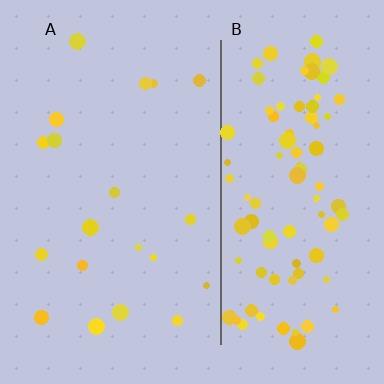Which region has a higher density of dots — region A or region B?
B (the right).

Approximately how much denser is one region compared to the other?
Approximately 4.9× — region B over region A.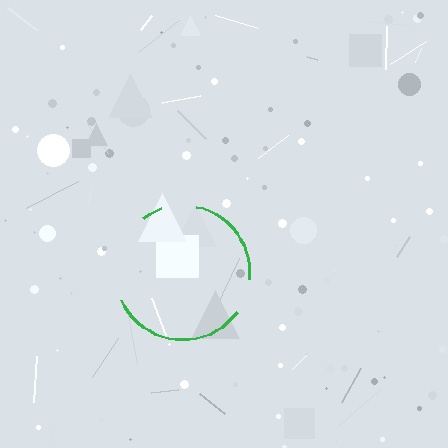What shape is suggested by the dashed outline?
The dashed outline suggests a circle.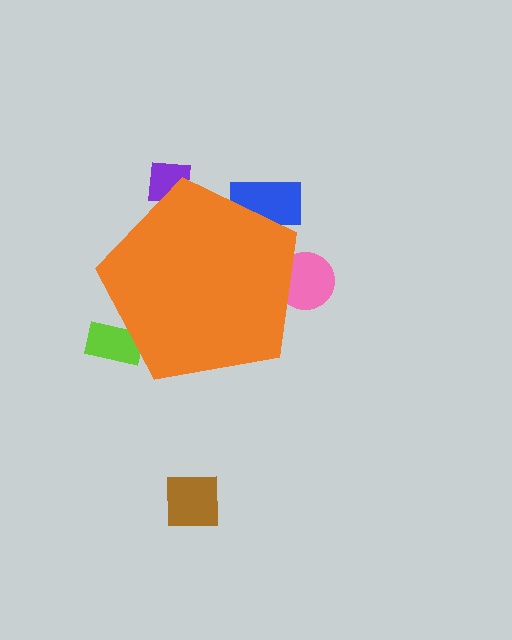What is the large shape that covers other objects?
An orange pentagon.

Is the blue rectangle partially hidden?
Yes, the blue rectangle is partially hidden behind the orange pentagon.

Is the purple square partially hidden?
Yes, the purple square is partially hidden behind the orange pentagon.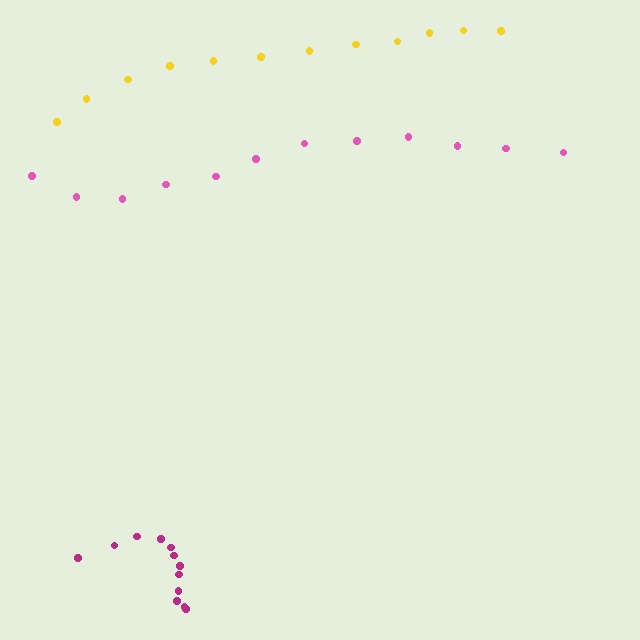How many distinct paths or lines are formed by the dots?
There are 3 distinct paths.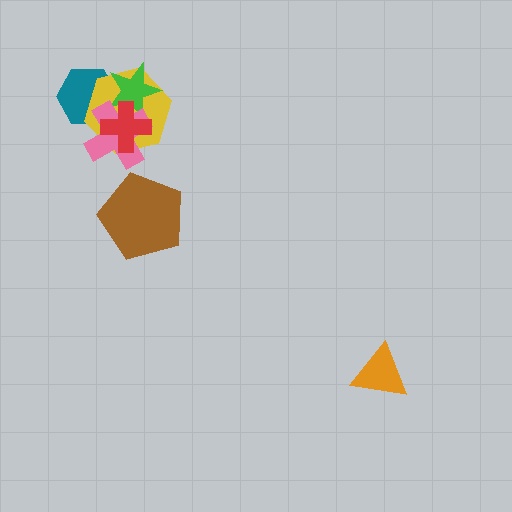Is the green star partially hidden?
Yes, it is partially covered by another shape.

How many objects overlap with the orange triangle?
0 objects overlap with the orange triangle.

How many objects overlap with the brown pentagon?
0 objects overlap with the brown pentagon.